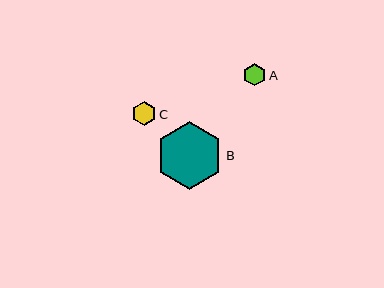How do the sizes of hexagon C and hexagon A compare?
Hexagon C and hexagon A are approximately the same size.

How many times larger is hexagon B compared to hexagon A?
Hexagon B is approximately 3.1 times the size of hexagon A.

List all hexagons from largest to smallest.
From largest to smallest: B, C, A.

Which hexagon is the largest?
Hexagon B is the largest with a size of approximately 68 pixels.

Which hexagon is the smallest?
Hexagon A is the smallest with a size of approximately 22 pixels.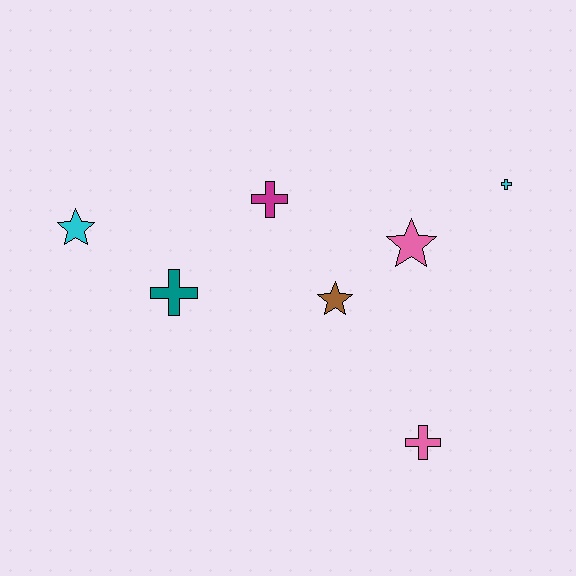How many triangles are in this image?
There are no triangles.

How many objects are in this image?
There are 7 objects.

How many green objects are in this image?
There are no green objects.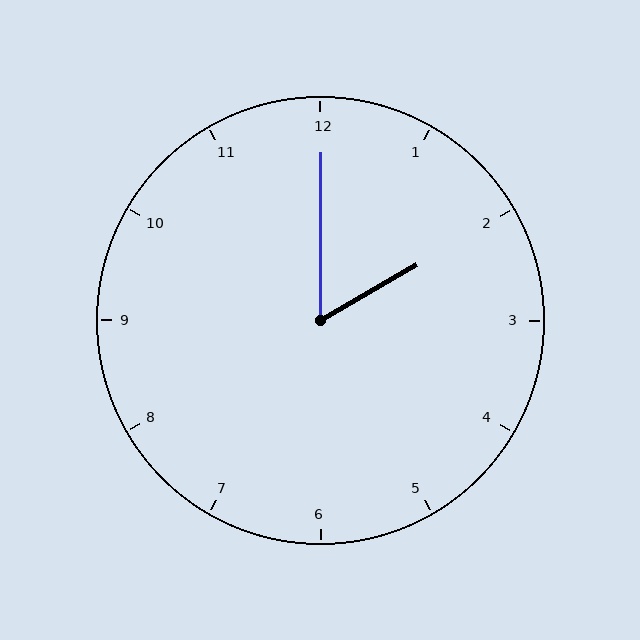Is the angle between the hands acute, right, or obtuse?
It is acute.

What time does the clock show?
2:00.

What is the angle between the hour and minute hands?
Approximately 60 degrees.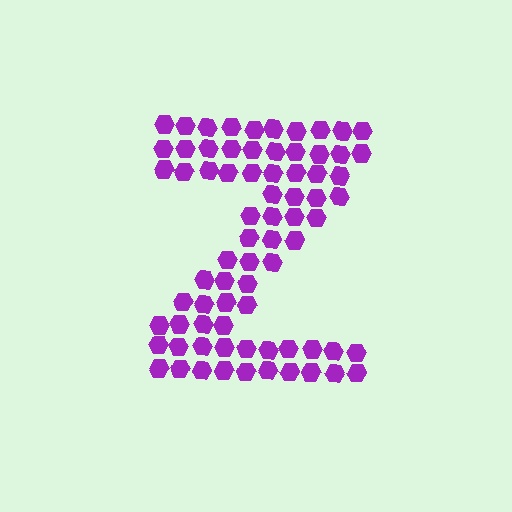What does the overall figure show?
The overall figure shows the letter Z.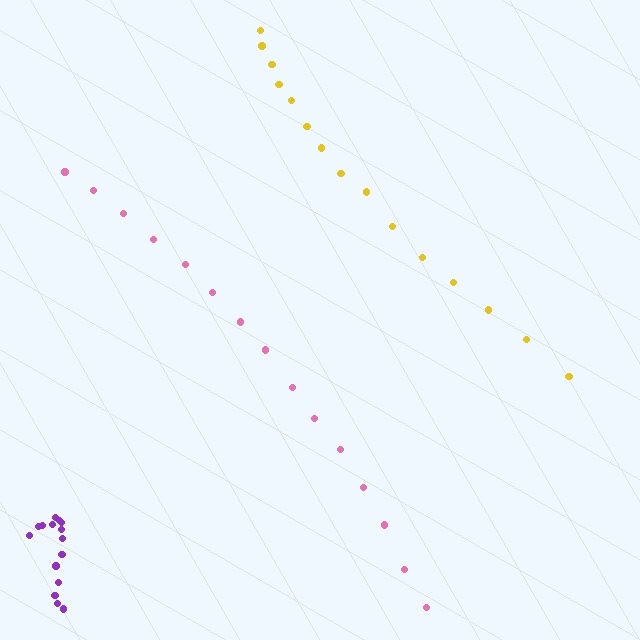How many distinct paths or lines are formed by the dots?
There are 3 distinct paths.